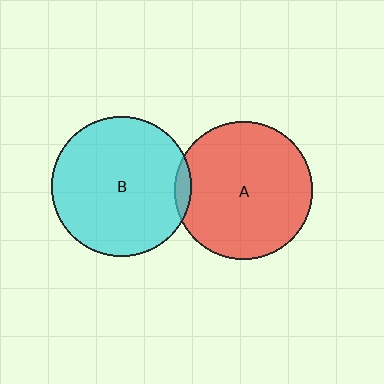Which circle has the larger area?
Circle B (cyan).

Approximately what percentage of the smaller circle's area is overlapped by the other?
Approximately 5%.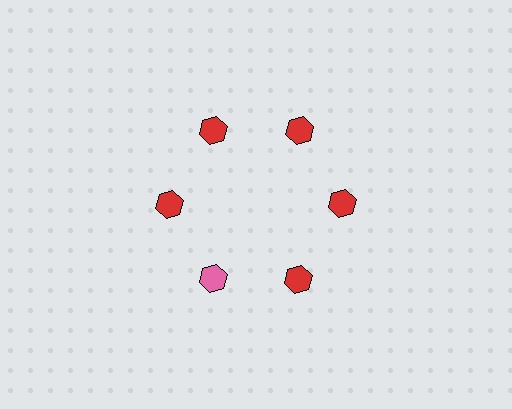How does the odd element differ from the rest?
It has a different color: pink instead of red.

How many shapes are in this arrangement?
There are 6 shapes arranged in a ring pattern.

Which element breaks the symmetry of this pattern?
The pink hexagon at roughly the 7 o'clock position breaks the symmetry. All other shapes are red hexagons.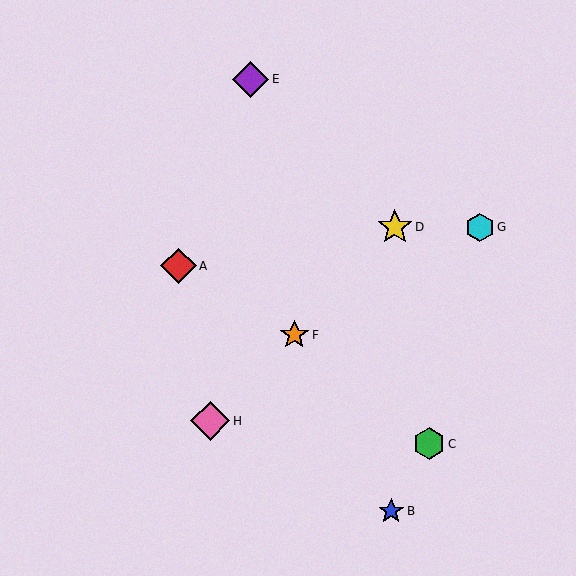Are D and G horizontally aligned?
Yes, both are at y≈227.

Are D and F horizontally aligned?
No, D is at y≈227 and F is at y≈335.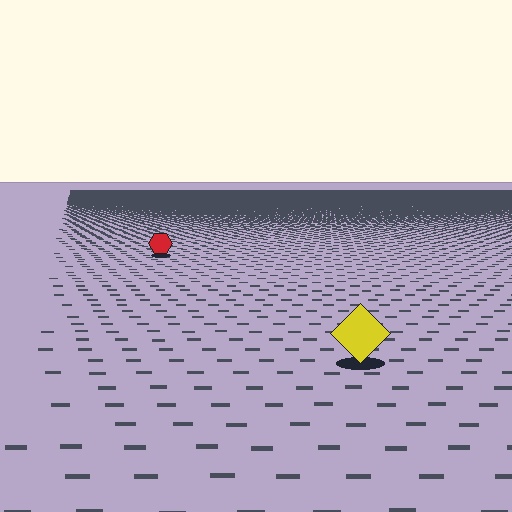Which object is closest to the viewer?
The yellow diamond is closest. The texture marks near it are larger and more spread out.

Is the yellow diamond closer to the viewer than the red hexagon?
Yes. The yellow diamond is closer — you can tell from the texture gradient: the ground texture is coarser near it.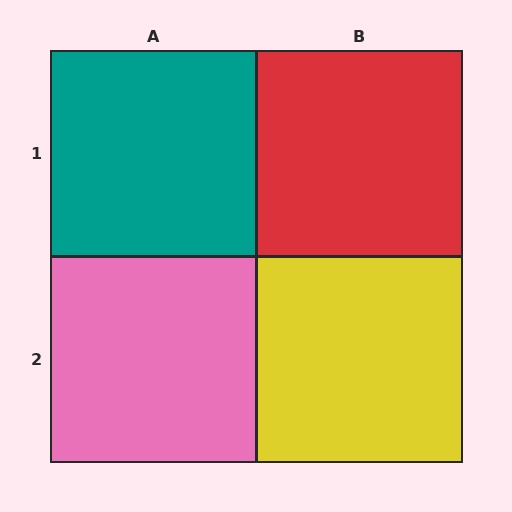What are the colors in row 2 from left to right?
Pink, yellow.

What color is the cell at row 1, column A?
Teal.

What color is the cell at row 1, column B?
Red.